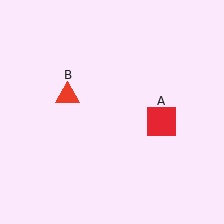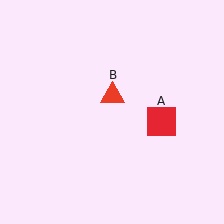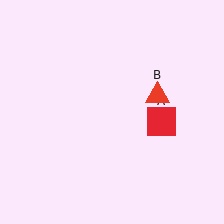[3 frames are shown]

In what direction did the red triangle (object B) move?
The red triangle (object B) moved right.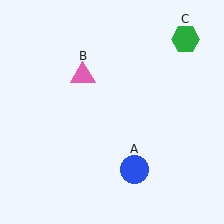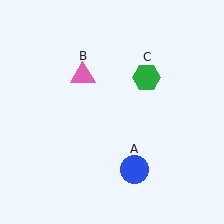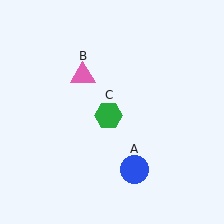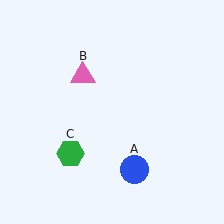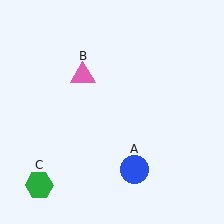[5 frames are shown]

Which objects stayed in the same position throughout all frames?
Blue circle (object A) and pink triangle (object B) remained stationary.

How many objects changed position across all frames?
1 object changed position: green hexagon (object C).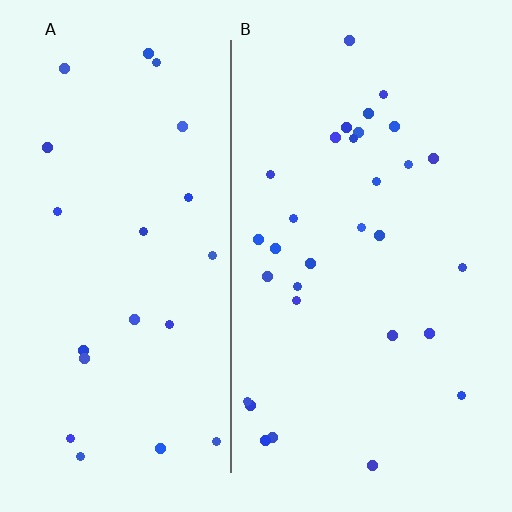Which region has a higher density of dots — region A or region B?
B (the right).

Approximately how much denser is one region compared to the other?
Approximately 1.4× — region B over region A.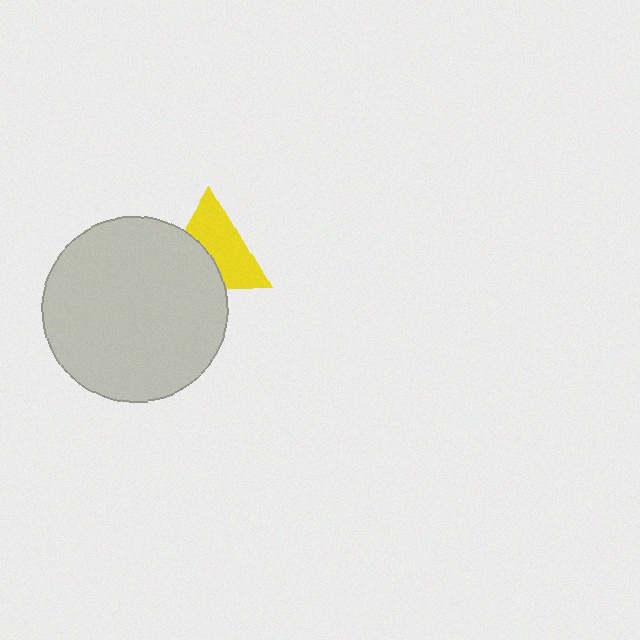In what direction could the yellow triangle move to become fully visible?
The yellow triangle could move toward the upper-right. That would shift it out from behind the light gray circle entirely.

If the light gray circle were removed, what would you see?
You would see the complete yellow triangle.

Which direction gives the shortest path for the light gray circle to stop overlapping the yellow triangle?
Moving toward the lower-left gives the shortest separation.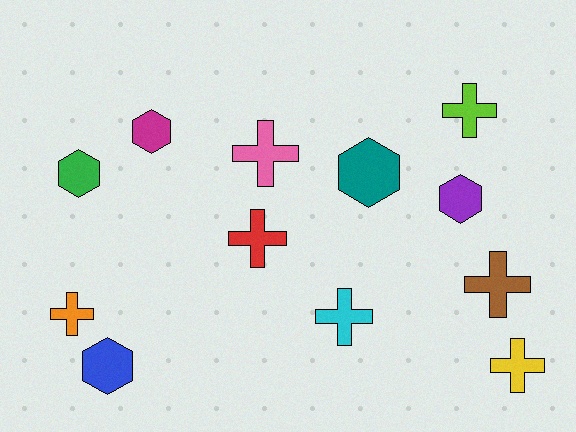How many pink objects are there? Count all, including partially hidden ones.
There is 1 pink object.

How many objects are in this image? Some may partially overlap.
There are 12 objects.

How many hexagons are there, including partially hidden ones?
There are 5 hexagons.